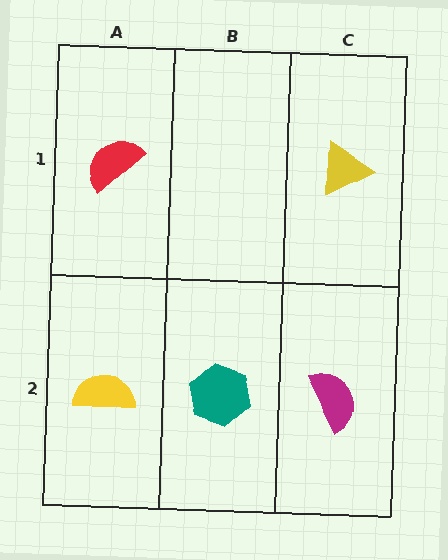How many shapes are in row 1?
2 shapes.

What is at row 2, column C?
A magenta semicircle.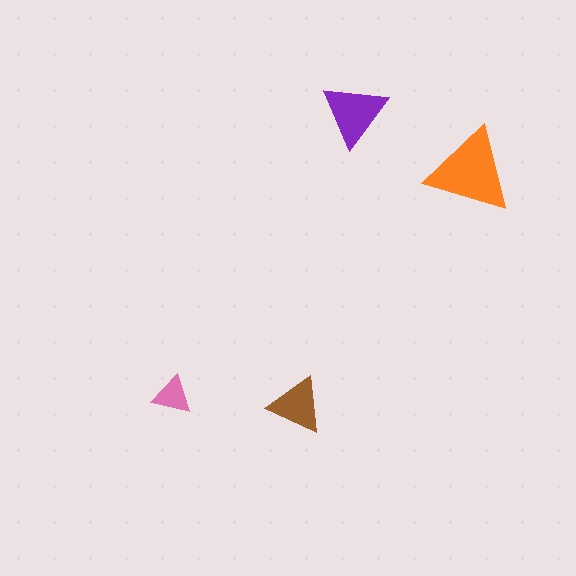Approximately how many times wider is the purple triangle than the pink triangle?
About 1.5 times wider.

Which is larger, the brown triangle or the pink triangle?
The brown one.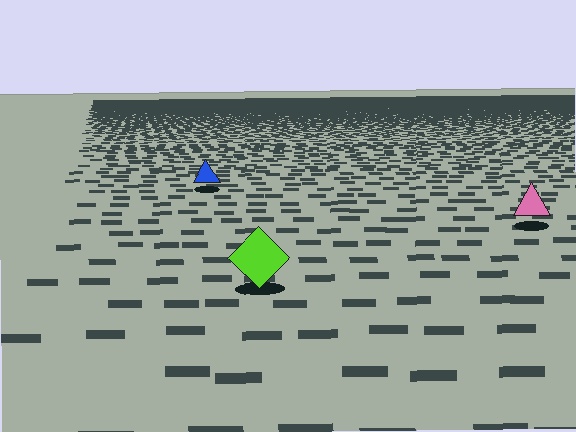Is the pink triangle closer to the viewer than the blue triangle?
Yes. The pink triangle is closer — you can tell from the texture gradient: the ground texture is coarser near it.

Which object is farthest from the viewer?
The blue triangle is farthest from the viewer. It appears smaller and the ground texture around it is denser.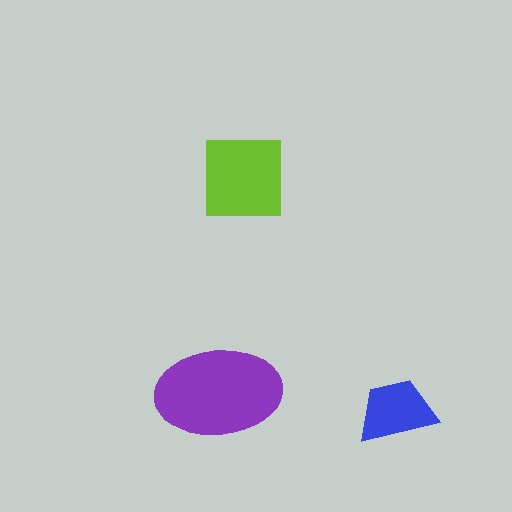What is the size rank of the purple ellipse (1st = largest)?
1st.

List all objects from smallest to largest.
The blue trapezoid, the lime square, the purple ellipse.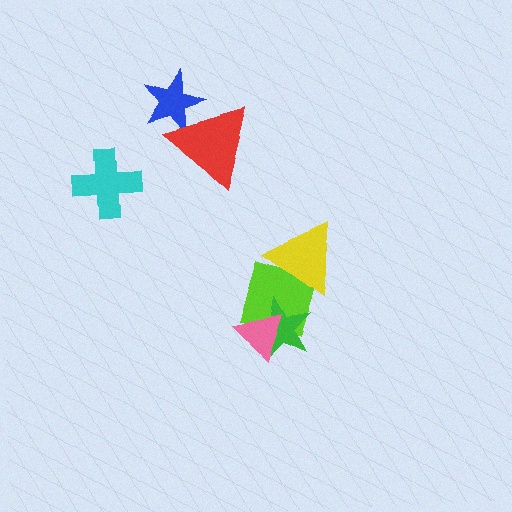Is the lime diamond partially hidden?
Yes, it is partially covered by another shape.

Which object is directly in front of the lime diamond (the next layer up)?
The green star is directly in front of the lime diamond.